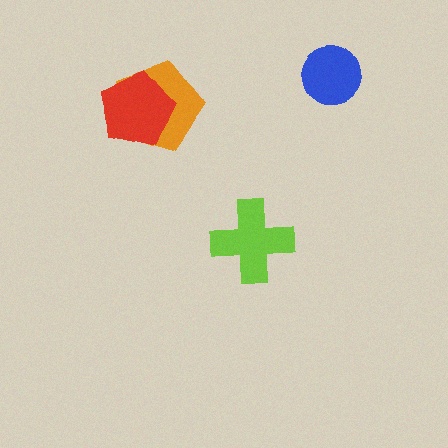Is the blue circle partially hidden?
No, no other shape covers it.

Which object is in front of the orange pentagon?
The red pentagon is in front of the orange pentagon.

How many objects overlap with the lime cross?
0 objects overlap with the lime cross.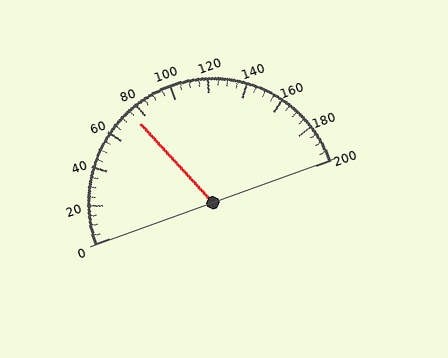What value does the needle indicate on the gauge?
The needle indicates approximately 75.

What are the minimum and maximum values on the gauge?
The gauge ranges from 0 to 200.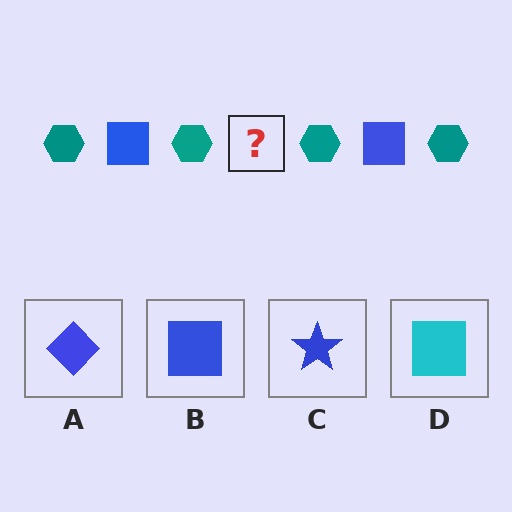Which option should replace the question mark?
Option B.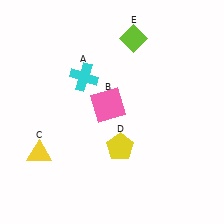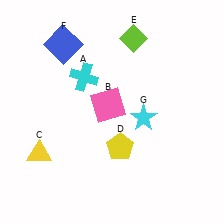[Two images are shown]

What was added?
A blue square (F), a cyan star (G) were added in Image 2.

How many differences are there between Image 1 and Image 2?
There are 2 differences between the two images.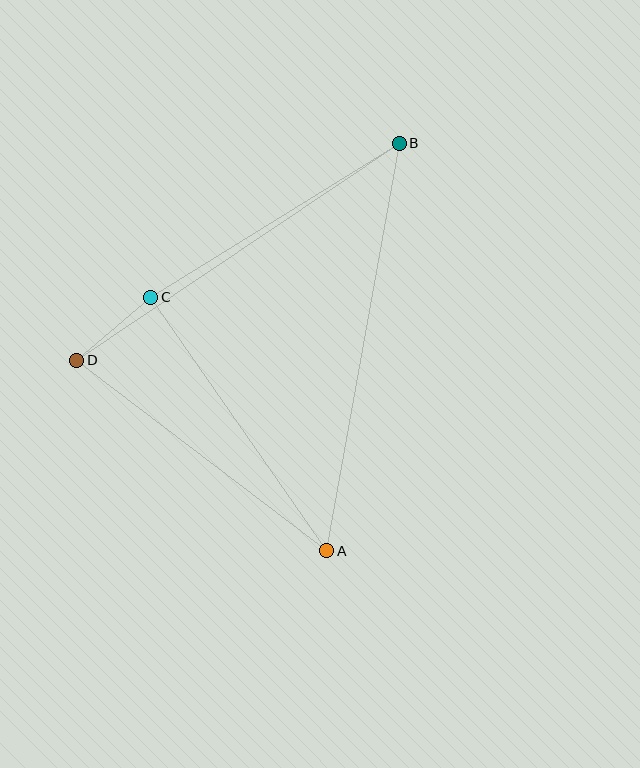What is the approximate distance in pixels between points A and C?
The distance between A and C is approximately 309 pixels.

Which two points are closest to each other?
Points C and D are closest to each other.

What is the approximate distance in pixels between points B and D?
The distance between B and D is approximately 389 pixels.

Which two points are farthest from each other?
Points A and B are farthest from each other.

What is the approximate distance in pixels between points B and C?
The distance between B and C is approximately 292 pixels.